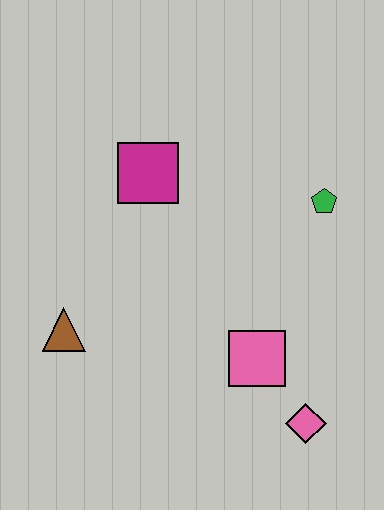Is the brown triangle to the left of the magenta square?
Yes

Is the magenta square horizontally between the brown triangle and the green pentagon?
Yes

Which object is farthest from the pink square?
The magenta square is farthest from the pink square.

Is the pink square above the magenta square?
No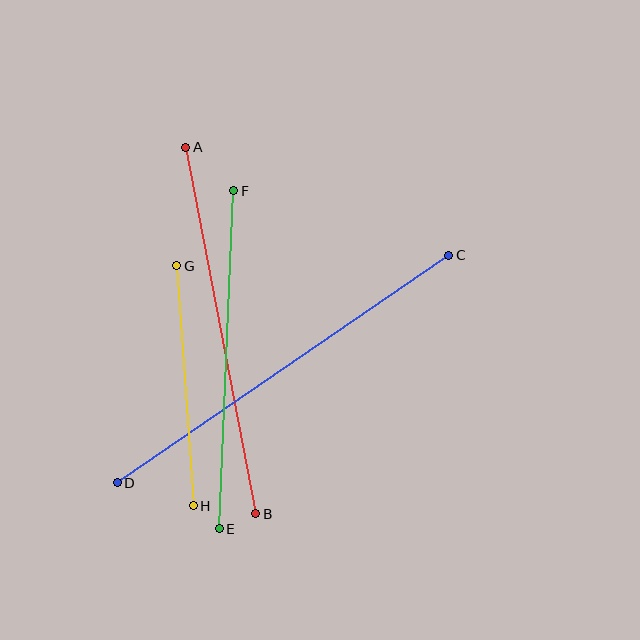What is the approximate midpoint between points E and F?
The midpoint is at approximately (226, 360) pixels.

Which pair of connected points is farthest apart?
Points C and D are farthest apart.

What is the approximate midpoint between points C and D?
The midpoint is at approximately (283, 369) pixels.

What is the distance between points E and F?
The distance is approximately 338 pixels.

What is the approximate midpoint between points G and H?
The midpoint is at approximately (185, 386) pixels.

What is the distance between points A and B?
The distance is approximately 373 pixels.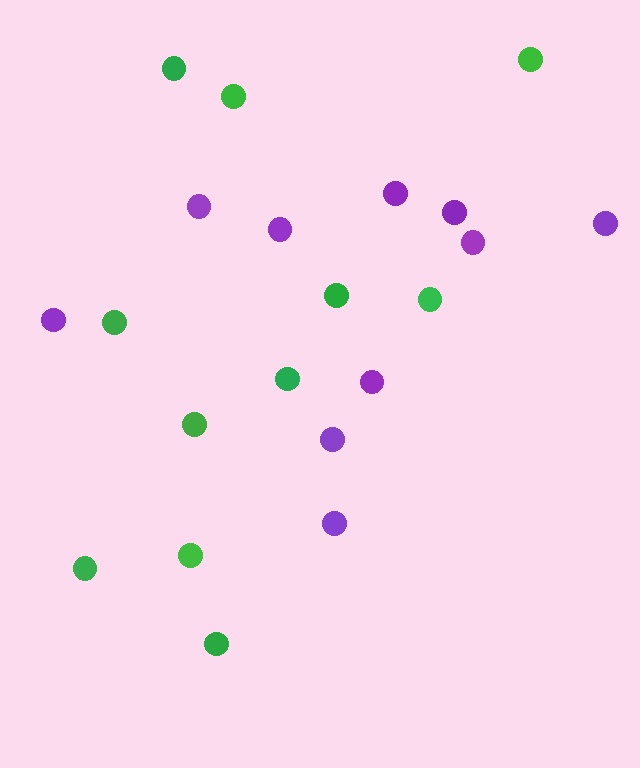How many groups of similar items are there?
There are 2 groups: one group of green circles (11) and one group of purple circles (10).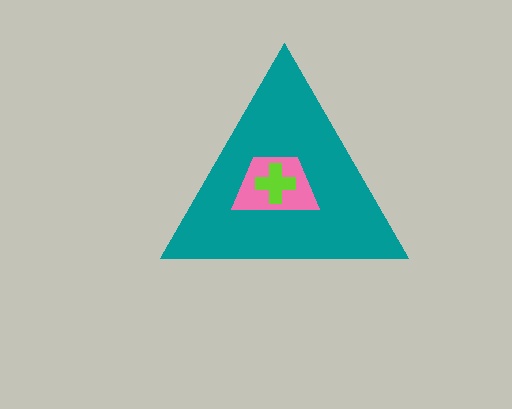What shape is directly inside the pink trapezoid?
The lime cross.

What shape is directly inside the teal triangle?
The pink trapezoid.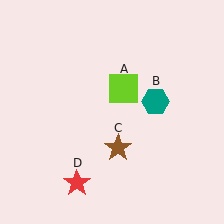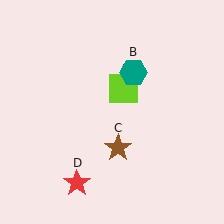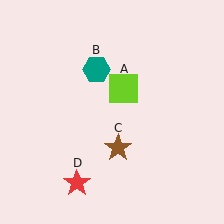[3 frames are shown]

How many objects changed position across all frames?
1 object changed position: teal hexagon (object B).